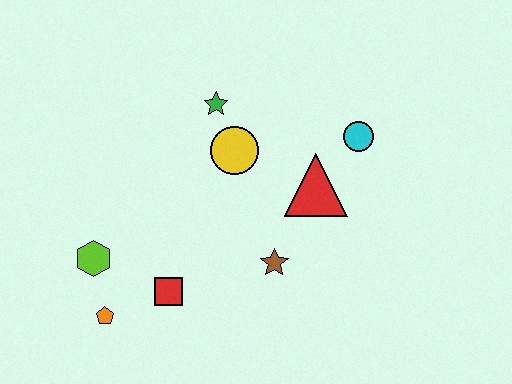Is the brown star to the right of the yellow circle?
Yes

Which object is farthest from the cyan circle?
The orange pentagon is farthest from the cyan circle.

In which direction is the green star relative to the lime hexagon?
The green star is above the lime hexagon.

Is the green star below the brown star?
No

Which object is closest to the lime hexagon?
The orange pentagon is closest to the lime hexagon.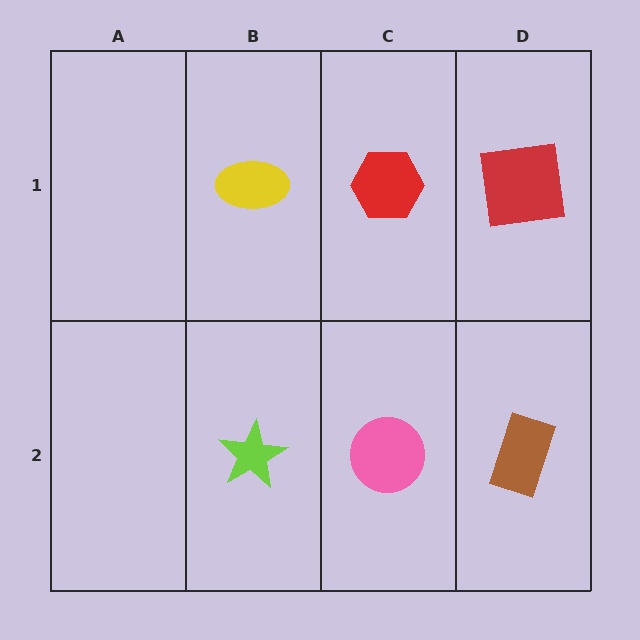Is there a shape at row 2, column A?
No, that cell is empty.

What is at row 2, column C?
A pink circle.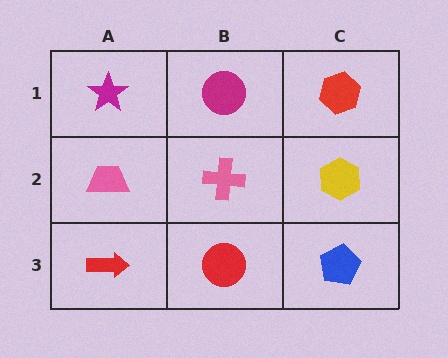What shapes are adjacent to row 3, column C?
A yellow hexagon (row 2, column C), a red circle (row 3, column B).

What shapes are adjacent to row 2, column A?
A magenta star (row 1, column A), a red arrow (row 3, column A), a pink cross (row 2, column B).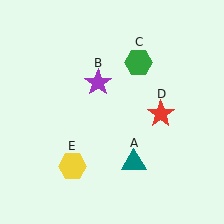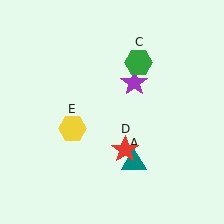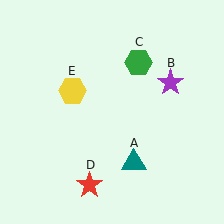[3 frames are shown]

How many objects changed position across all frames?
3 objects changed position: purple star (object B), red star (object D), yellow hexagon (object E).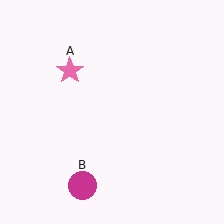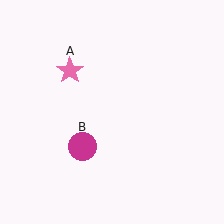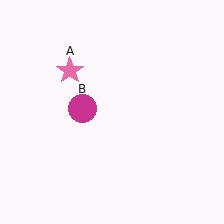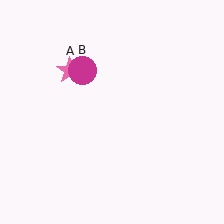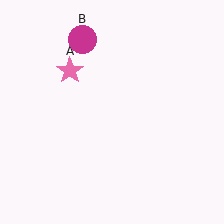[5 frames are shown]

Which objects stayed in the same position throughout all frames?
Pink star (object A) remained stationary.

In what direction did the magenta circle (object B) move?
The magenta circle (object B) moved up.